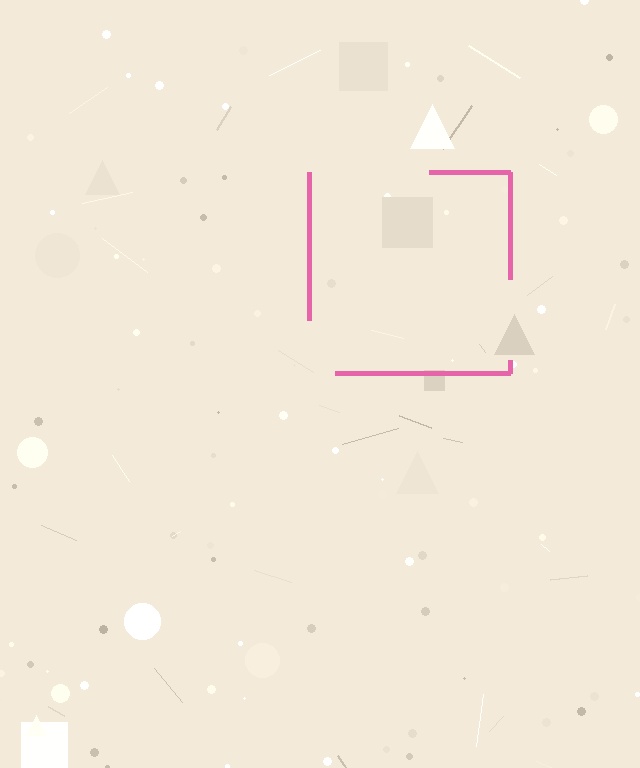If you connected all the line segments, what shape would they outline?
They would outline a square.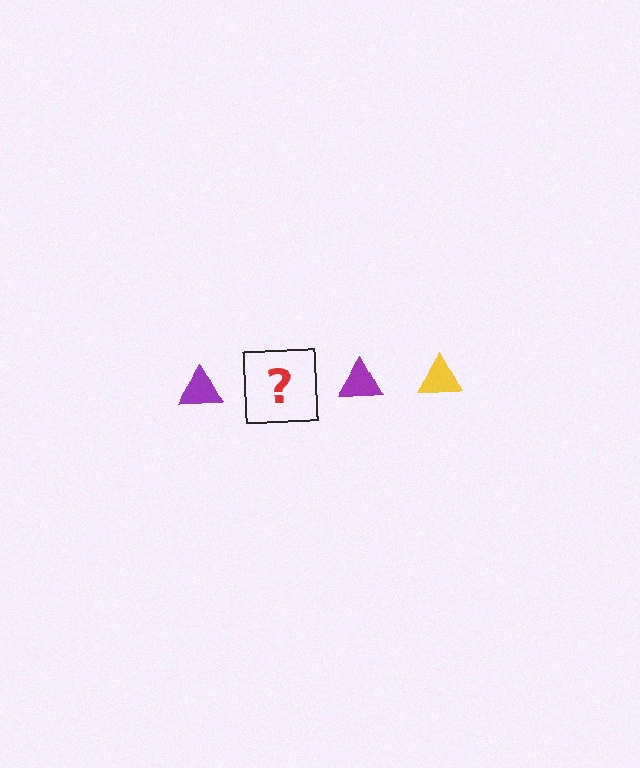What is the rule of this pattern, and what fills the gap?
The rule is that the pattern cycles through purple, yellow triangles. The gap should be filled with a yellow triangle.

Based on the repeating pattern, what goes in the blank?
The blank should be a yellow triangle.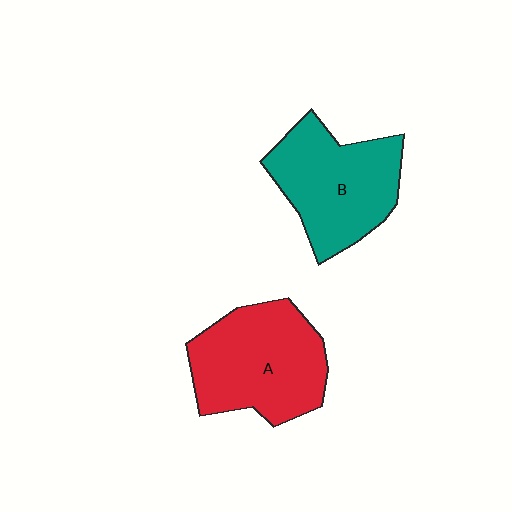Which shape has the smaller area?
Shape B (teal).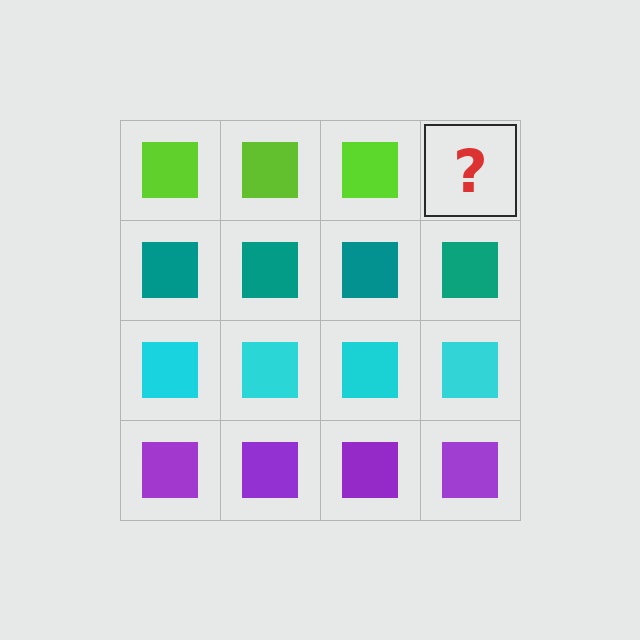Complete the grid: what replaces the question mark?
The question mark should be replaced with a lime square.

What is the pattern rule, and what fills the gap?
The rule is that each row has a consistent color. The gap should be filled with a lime square.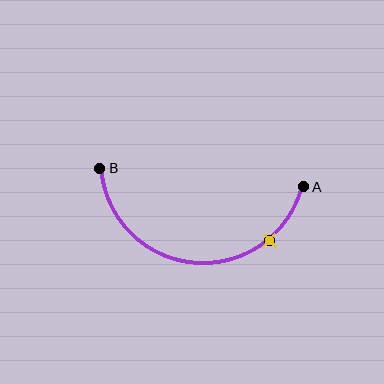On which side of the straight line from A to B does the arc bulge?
The arc bulges below the straight line connecting A and B.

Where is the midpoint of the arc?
The arc midpoint is the point on the curve farthest from the straight line joining A and B. It sits below that line.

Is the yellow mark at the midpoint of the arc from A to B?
No. The yellow mark lies on the arc but is closer to endpoint A. The arc midpoint would be at the point on the curve equidistant along the arc from both A and B.